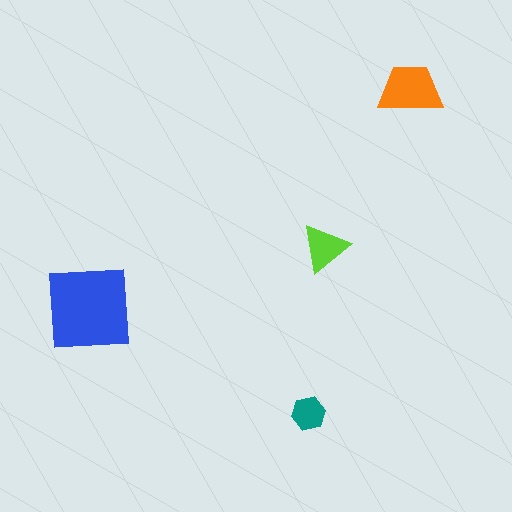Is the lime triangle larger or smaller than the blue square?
Smaller.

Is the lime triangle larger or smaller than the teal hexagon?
Larger.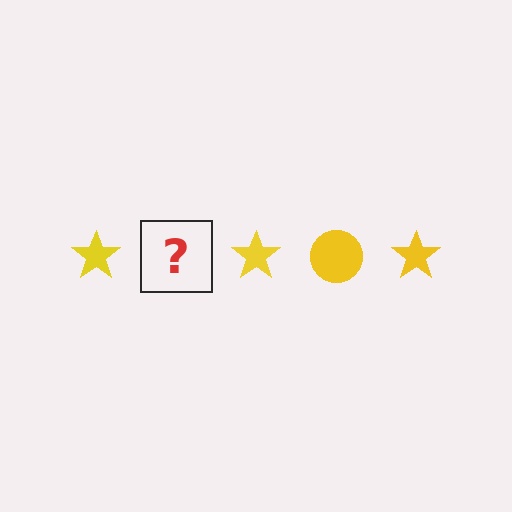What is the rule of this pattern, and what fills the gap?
The rule is that the pattern cycles through star, circle shapes in yellow. The gap should be filled with a yellow circle.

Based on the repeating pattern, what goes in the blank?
The blank should be a yellow circle.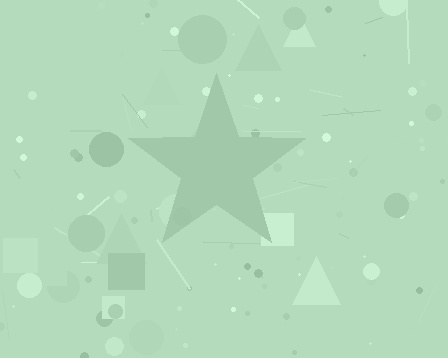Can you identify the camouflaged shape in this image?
The camouflaged shape is a star.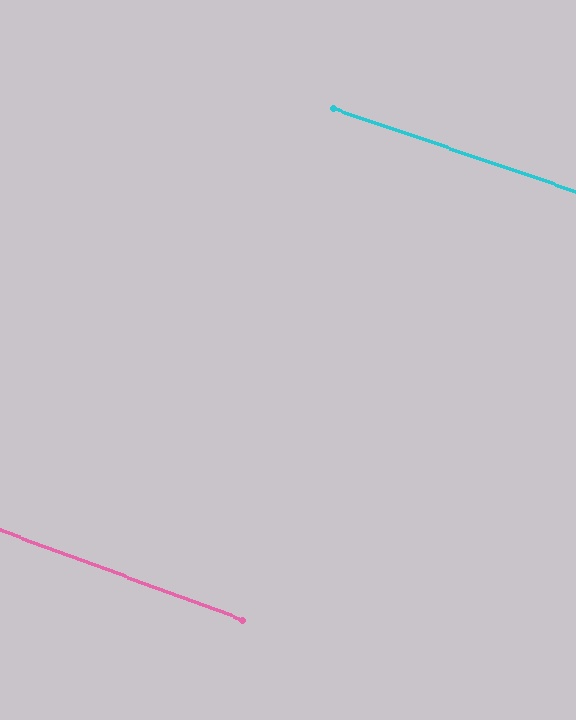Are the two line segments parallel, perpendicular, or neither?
Parallel — their directions differ by only 1.2°.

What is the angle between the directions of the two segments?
Approximately 1 degree.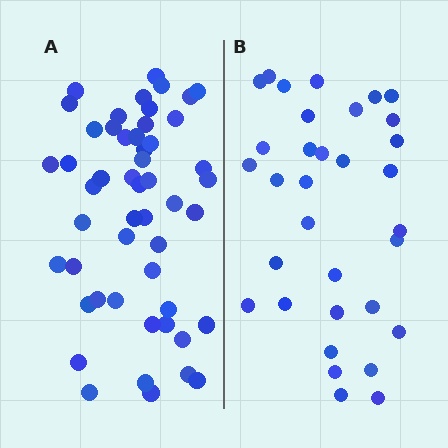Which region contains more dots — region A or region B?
Region A (the left region) has more dots.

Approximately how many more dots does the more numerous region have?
Region A has approximately 20 more dots than region B.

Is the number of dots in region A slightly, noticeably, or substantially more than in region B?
Region A has substantially more. The ratio is roughly 1.5 to 1.